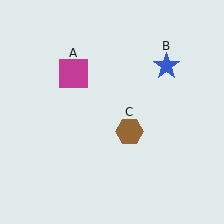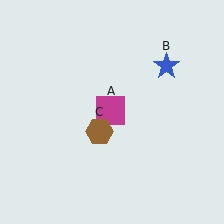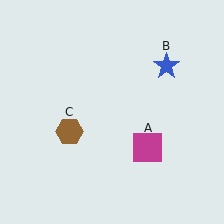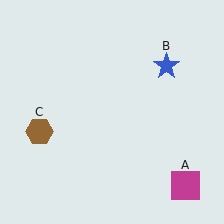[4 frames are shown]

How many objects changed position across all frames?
2 objects changed position: magenta square (object A), brown hexagon (object C).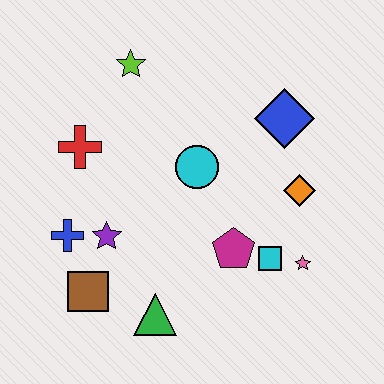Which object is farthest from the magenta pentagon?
The lime star is farthest from the magenta pentagon.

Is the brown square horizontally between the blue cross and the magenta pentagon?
Yes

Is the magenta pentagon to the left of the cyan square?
Yes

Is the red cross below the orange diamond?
No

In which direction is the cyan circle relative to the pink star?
The cyan circle is to the left of the pink star.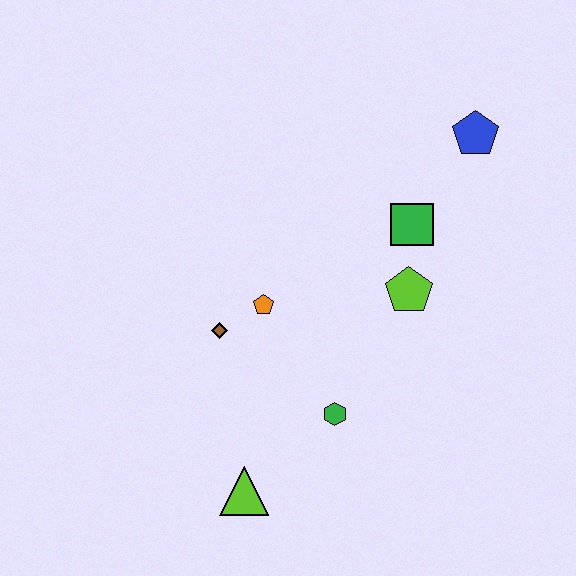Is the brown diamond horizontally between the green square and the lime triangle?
No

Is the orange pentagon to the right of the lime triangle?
Yes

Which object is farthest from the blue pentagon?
The lime triangle is farthest from the blue pentagon.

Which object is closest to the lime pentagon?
The green square is closest to the lime pentagon.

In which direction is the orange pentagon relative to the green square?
The orange pentagon is to the left of the green square.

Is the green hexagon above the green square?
No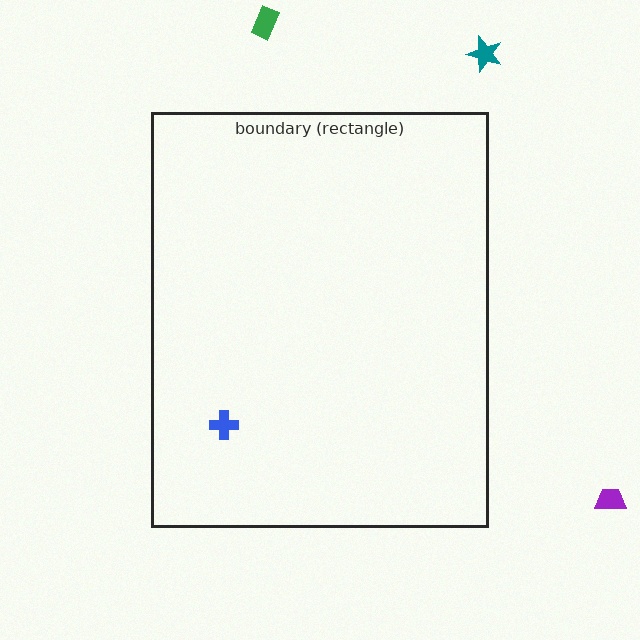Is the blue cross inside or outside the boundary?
Inside.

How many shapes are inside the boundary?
1 inside, 3 outside.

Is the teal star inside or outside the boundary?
Outside.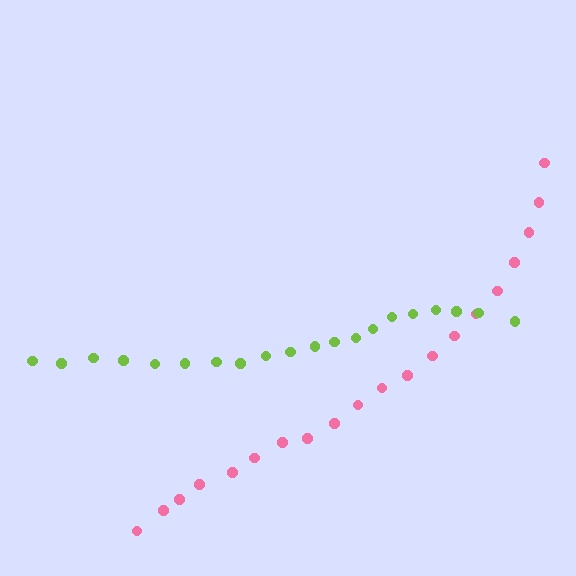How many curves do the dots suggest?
There are 2 distinct paths.